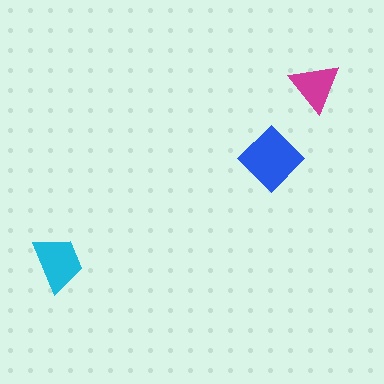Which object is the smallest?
The magenta triangle.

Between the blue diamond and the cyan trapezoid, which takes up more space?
The blue diamond.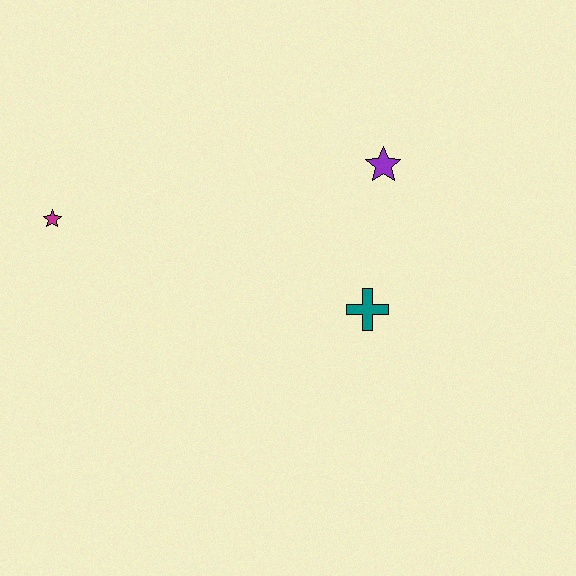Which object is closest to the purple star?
The teal cross is closest to the purple star.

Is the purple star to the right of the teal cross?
Yes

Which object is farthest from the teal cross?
The magenta star is farthest from the teal cross.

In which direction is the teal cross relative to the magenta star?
The teal cross is to the right of the magenta star.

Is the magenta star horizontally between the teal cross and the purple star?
No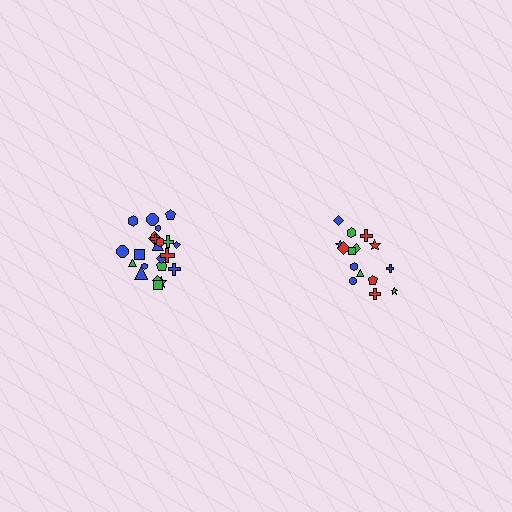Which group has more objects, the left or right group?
The left group.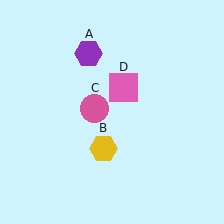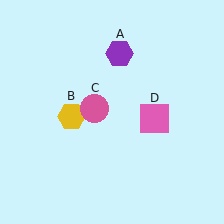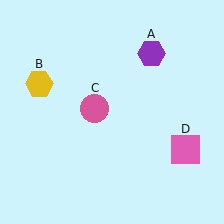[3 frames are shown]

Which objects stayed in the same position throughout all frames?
Pink circle (object C) remained stationary.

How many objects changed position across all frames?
3 objects changed position: purple hexagon (object A), yellow hexagon (object B), pink square (object D).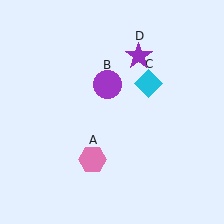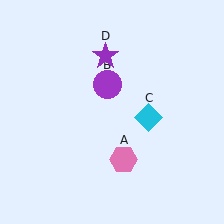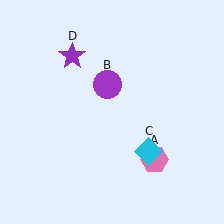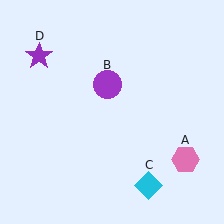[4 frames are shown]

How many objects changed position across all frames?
3 objects changed position: pink hexagon (object A), cyan diamond (object C), purple star (object D).